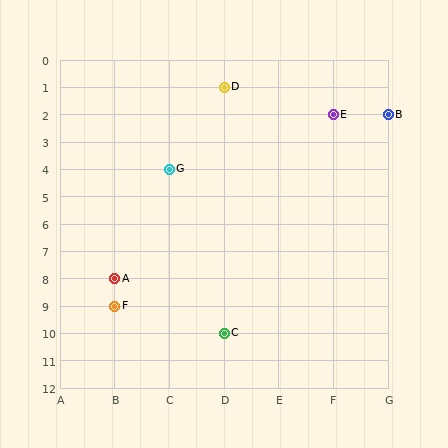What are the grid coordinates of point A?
Point A is at grid coordinates (B, 8).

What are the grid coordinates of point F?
Point F is at grid coordinates (B, 9).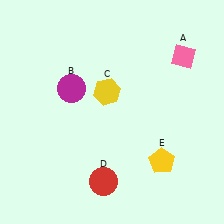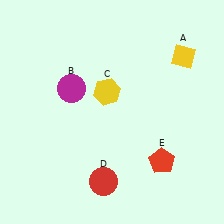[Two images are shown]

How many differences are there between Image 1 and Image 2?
There are 2 differences between the two images.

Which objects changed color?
A changed from pink to yellow. E changed from yellow to red.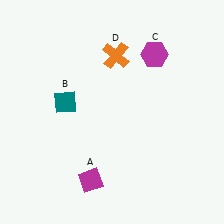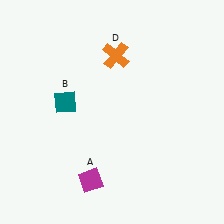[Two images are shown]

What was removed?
The magenta hexagon (C) was removed in Image 2.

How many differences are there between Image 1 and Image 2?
There is 1 difference between the two images.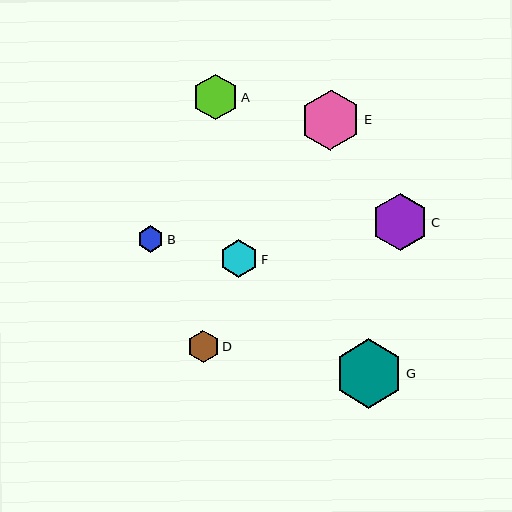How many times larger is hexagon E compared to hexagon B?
Hexagon E is approximately 2.3 times the size of hexagon B.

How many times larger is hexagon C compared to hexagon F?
Hexagon C is approximately 1.5 times the size of hexagon F.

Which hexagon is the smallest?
Hexagon B is the smallest with a size of approximately 26 pixels.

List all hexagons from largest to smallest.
From largest to smallest: G, E, C, A, F, D, B.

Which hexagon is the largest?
Hexagon G is the largest with a size of approximately 69 pixels.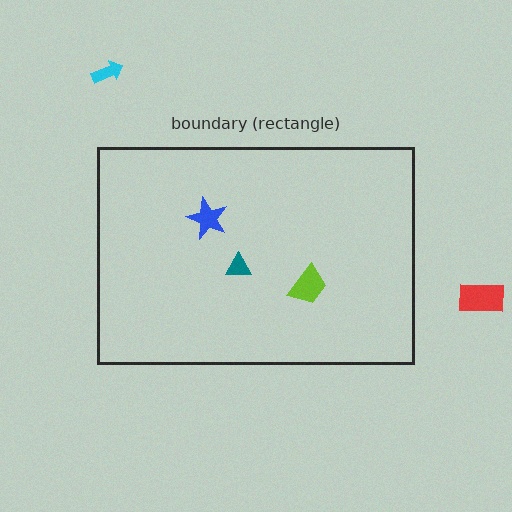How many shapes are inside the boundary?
3 inside, 2 outside.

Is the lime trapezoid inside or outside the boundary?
Inside.